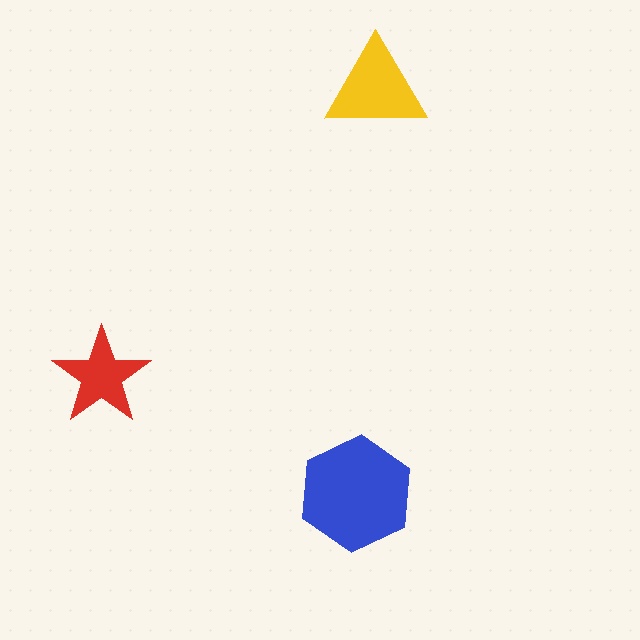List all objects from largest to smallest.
The blue hexagon, the yellow triangle, the red star.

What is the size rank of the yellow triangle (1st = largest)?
2nd.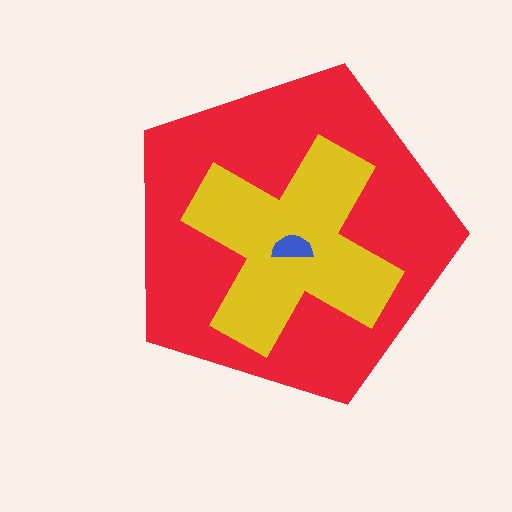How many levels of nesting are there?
3.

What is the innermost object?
The blue semicircle.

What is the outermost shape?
The red pentagon.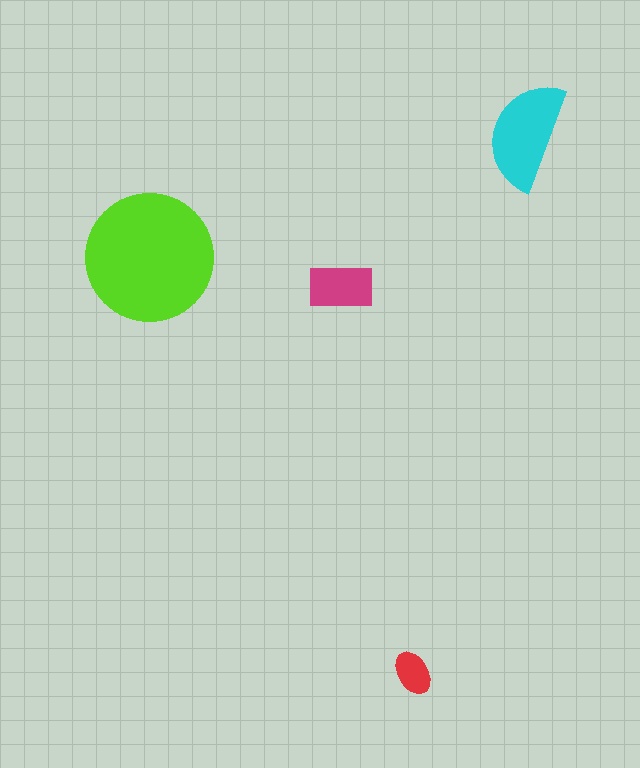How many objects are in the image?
There are 4 objects in the image.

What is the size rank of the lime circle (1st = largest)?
1st.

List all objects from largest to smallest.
The lime circle, the cyan semicircle, the magenta rectangle, the red ellipse.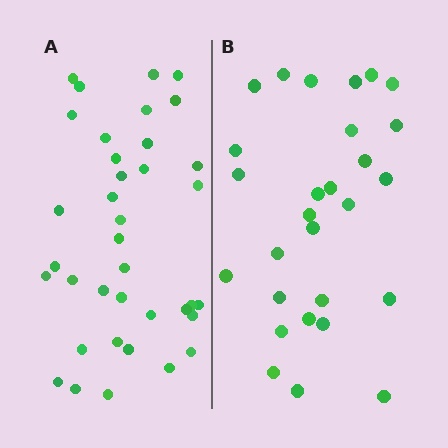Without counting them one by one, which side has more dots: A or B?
Region A (the left region) has more dots.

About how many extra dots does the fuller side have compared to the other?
Region A has roughly 8 or so more dots than region B.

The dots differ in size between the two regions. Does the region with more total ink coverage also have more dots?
No. Region B has more total ink coverage because its dots are larger, but region A actually contains more individual dots. Total area can be misleading — the number of items is what matters here.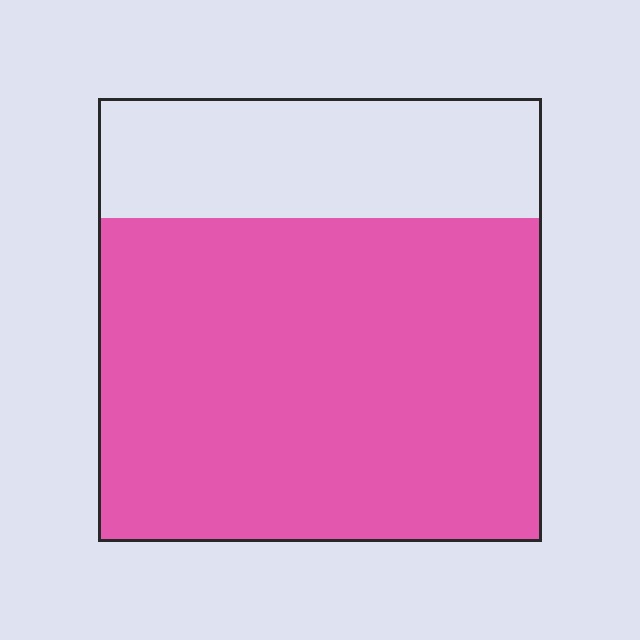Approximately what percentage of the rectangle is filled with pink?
Approximately 75%.